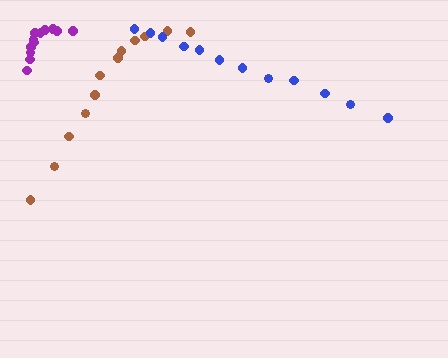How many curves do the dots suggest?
There are 3 distinct paths.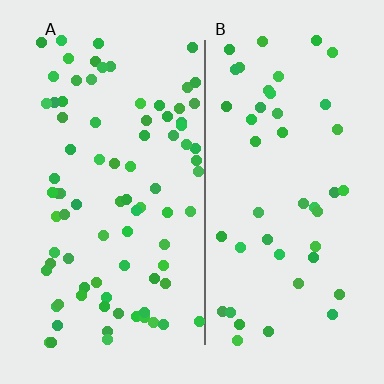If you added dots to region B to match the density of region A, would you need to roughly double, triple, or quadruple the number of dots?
Approximately double.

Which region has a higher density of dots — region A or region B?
A (the left).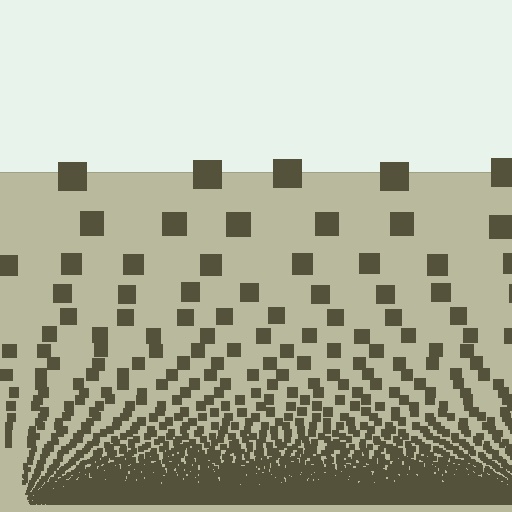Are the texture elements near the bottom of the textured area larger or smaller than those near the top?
Smaller. The gradient is inverted — elements near the bottom are smaller and denser.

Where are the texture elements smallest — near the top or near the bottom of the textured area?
Near the bottom.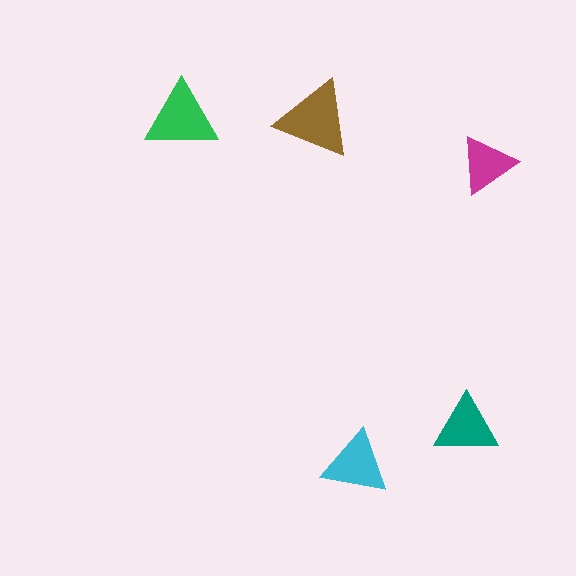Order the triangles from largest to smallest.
the brown one, the green one, the cyan one, the teal one, the magenta one.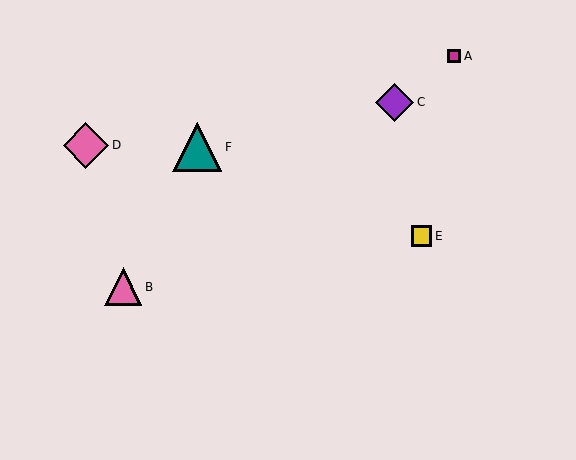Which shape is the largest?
The teal triangle (labeled F) is the largest.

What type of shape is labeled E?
Shape E is a yellow square.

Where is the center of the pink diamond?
The center of the pink diamond is at (86, 145).